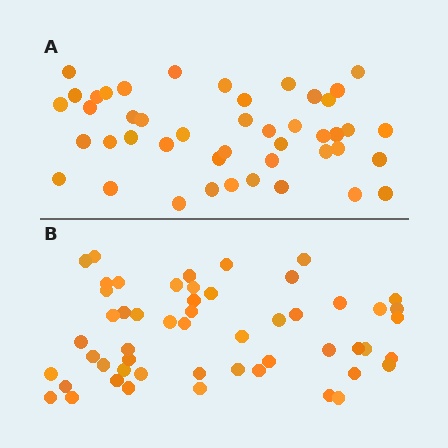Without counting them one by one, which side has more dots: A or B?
Region B (the bottom region) has more dots.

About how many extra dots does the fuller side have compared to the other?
Region B has roughly 8 or so more dots than region A.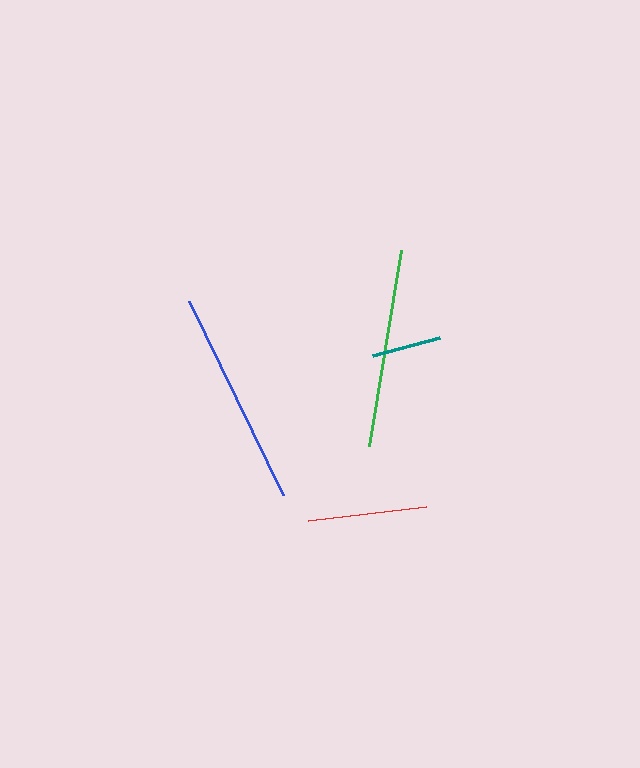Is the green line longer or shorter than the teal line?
The green line is longer than the teal line.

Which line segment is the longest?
The blue line is the longest at approximately 215 pixels.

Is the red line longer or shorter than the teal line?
The red line is longer than the teal line.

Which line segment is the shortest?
The teal line is the shortest at approximately 69 pixels.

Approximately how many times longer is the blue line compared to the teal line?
The blue line is approximately 3.1 times the length of the teal line.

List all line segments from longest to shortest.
From longest to shortest: blue, green, red, teal.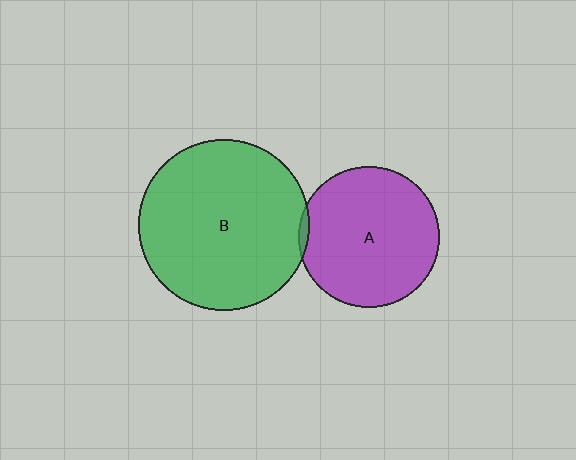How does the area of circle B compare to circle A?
Approximately 1.5 times.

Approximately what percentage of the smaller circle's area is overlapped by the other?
Approximately 5%.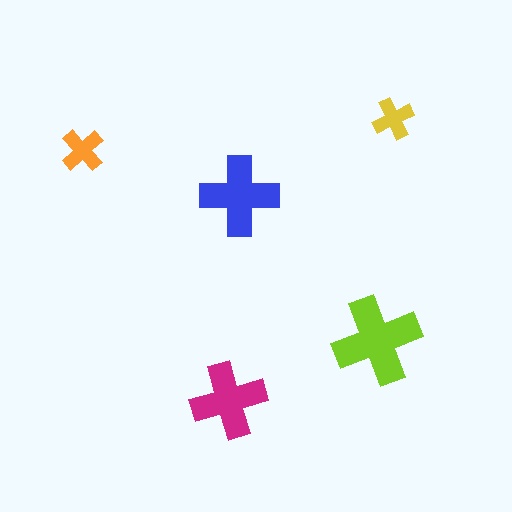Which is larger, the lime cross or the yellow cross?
The lime one.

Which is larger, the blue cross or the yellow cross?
The blue one.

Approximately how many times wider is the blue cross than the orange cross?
About 2 times wider.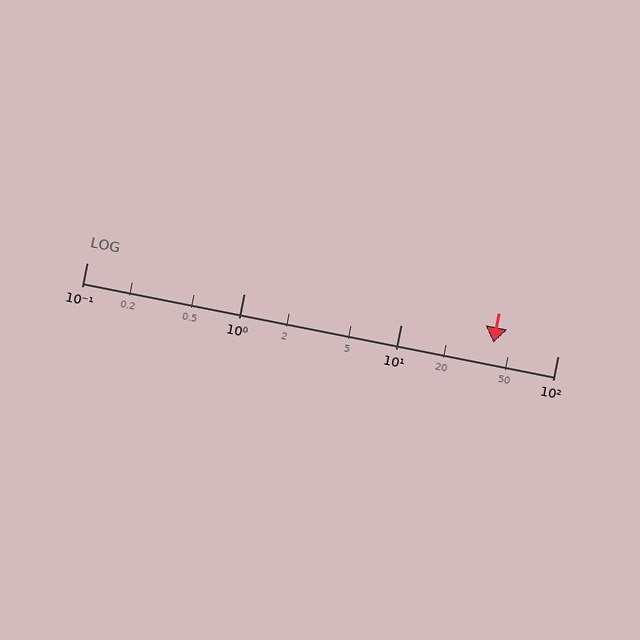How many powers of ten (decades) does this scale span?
The scale spans 3 decades, from 0.1 to 100.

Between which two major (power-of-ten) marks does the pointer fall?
The pointer is between 10 and 100.